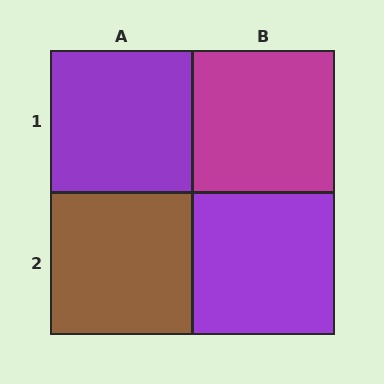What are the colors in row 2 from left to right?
Brown, purple.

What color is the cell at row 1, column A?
Purple.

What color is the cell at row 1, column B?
Magenta.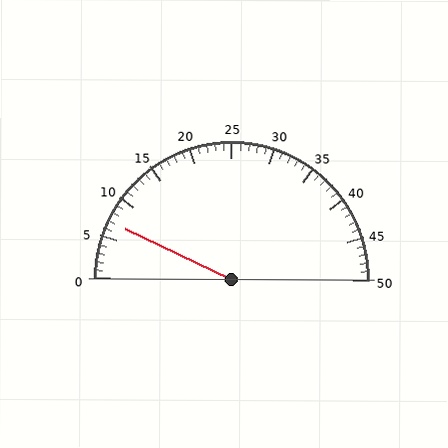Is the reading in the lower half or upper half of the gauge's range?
The reading is in the lower half of the range (0 to 50).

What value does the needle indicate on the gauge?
The needle indicates approximately 7.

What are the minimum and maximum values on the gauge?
The gauge ranges from 0 to 50.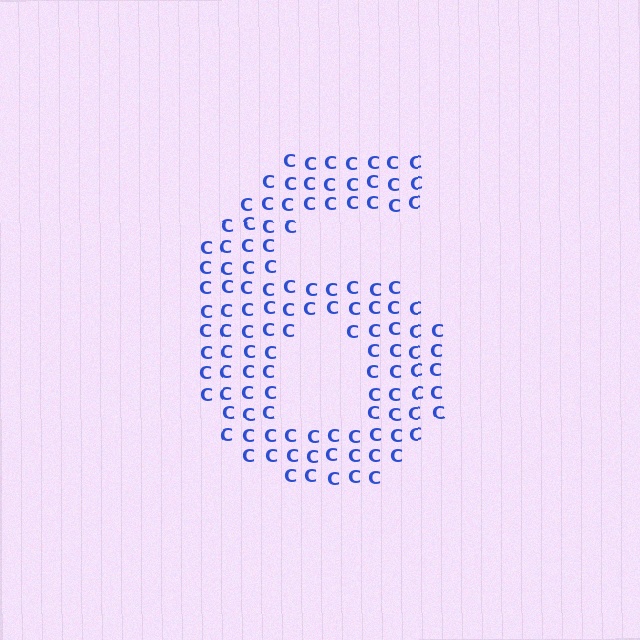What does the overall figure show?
The overall figure shows the digit 6.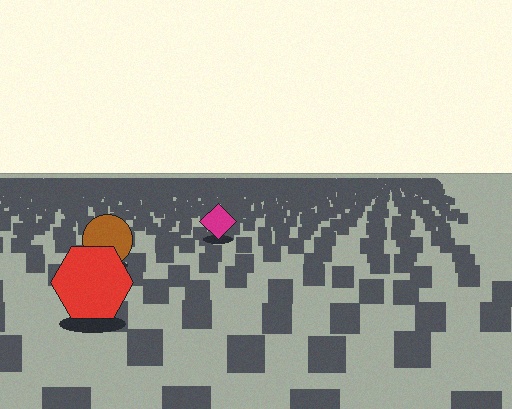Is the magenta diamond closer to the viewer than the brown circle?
No. The brown circle is closer — you can tell from the texture gradient: the ground texture is coarser near it.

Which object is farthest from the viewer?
The magenta diamond is farthest from the viewer. It appears smaller and the ground texture around it is denser.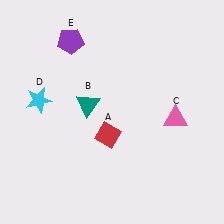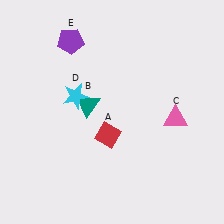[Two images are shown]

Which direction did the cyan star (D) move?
The cyan star (D) moved right.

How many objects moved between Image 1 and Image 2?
1 object moved between the two images.